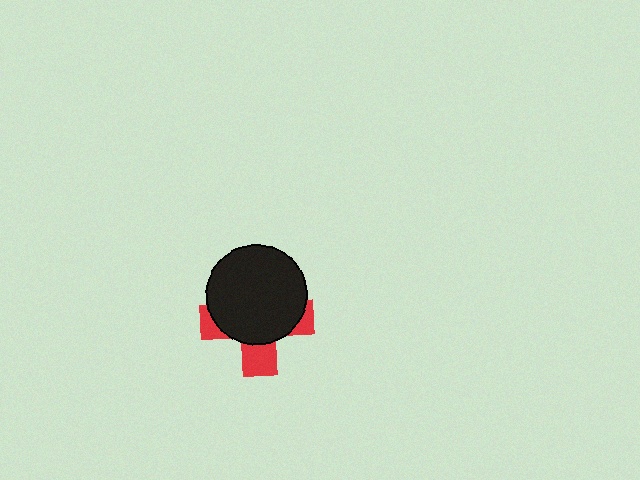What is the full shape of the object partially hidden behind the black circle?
The partially hidden object is a red cross.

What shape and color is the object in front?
The object in front is a black circle.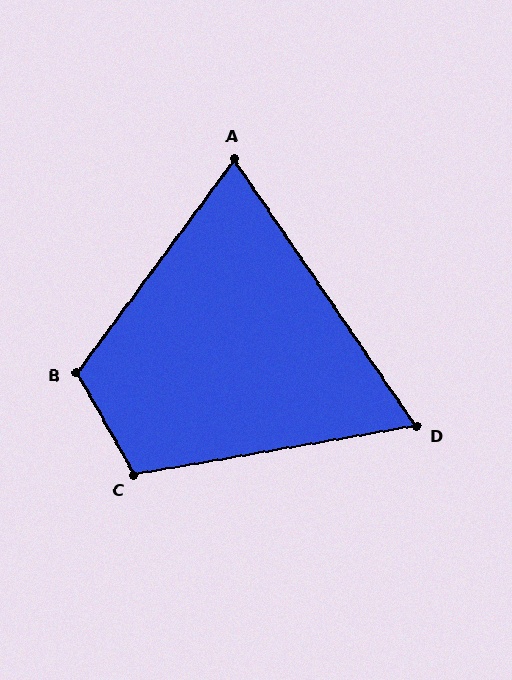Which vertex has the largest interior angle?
B, at approximately 114 degrees.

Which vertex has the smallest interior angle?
D, at approximately 66 degrees.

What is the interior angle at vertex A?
Approximately 71 degrees (acute).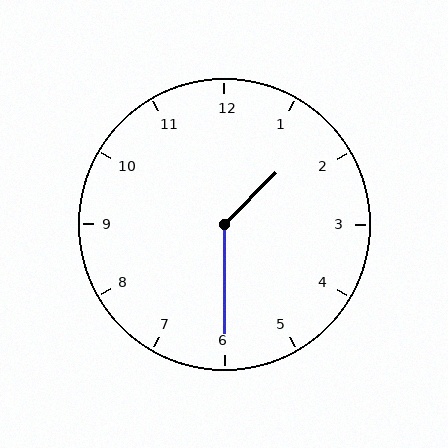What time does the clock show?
1:30.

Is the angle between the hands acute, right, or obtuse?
It is obtuse.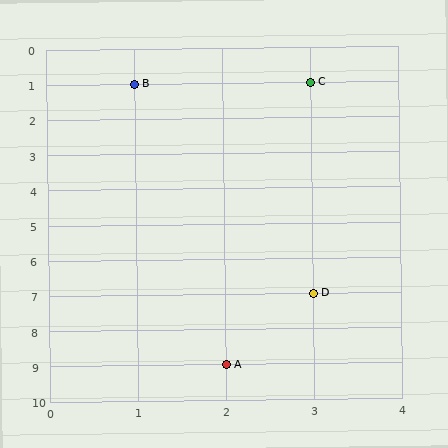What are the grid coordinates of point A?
Point A is at grid coordinates (2, 9).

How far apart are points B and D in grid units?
Points B and D are 2 columns and 6 rows apart (about 6.3 grid units diagonally).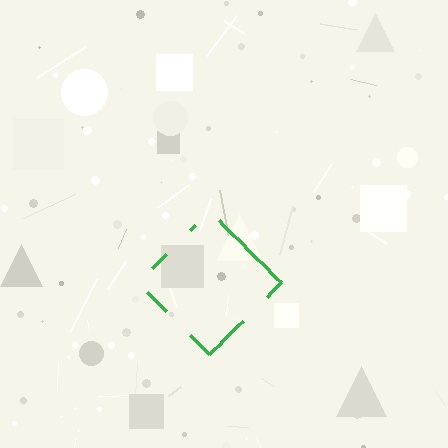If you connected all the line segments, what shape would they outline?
They would outline a diamond.